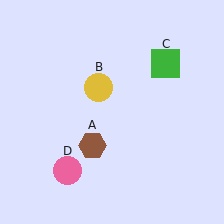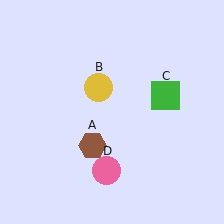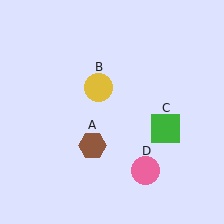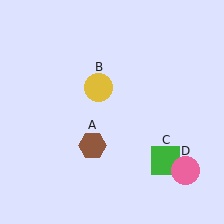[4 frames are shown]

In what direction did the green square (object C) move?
The green square (object C) moved down.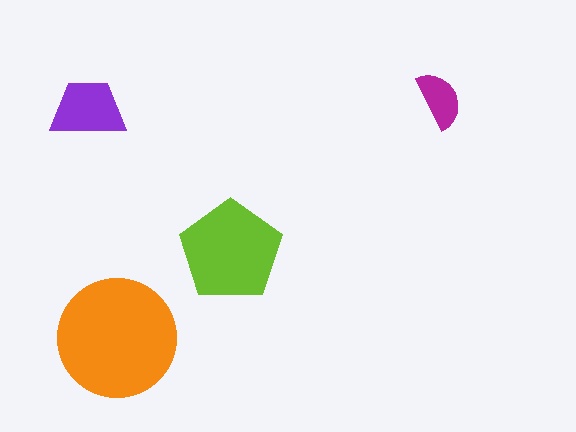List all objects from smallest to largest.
The magenta semicircle, the purple trapezoid, the lime pentagon, the orange circle.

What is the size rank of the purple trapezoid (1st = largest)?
3rd.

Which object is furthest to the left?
The purple trapezoid is leftmost.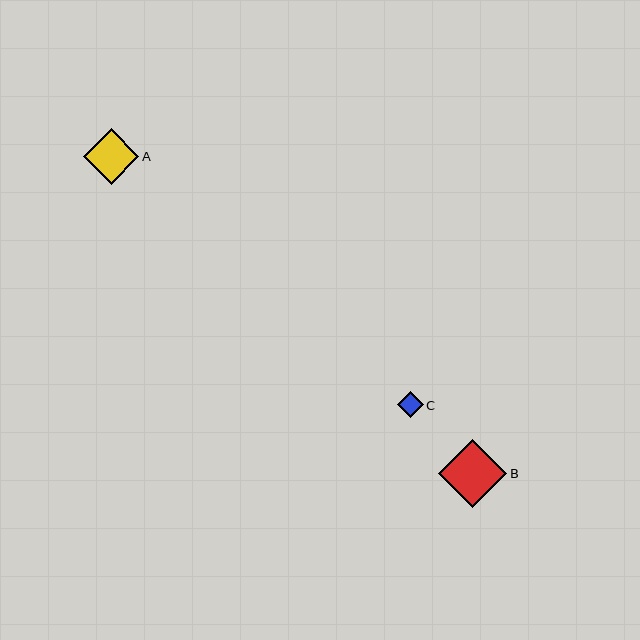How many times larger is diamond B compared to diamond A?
Diamond B is approximately 1.2 times the size of diamond A.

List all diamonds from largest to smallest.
From largest to smallest: B, A, C.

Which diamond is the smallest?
Diamond C is the smallest with a size of approximately 26 pixels.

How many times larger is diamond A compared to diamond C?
Diamond A is approximately 2.2 times the size of diamond C.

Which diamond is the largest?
Diamond B is the largest with a size of approximately 68 pixels.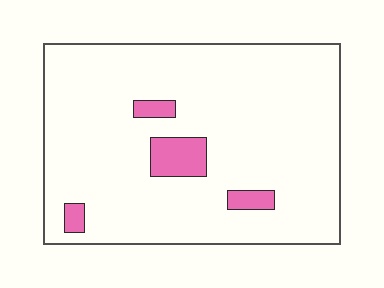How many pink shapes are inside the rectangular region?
4.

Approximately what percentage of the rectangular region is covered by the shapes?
Approximately 10%.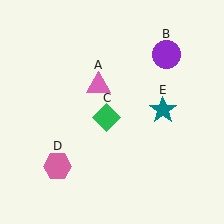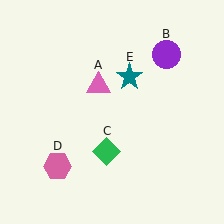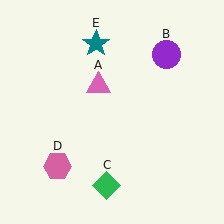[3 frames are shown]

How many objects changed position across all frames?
2 objects changed position: green diamond (object C), teal star (object E).